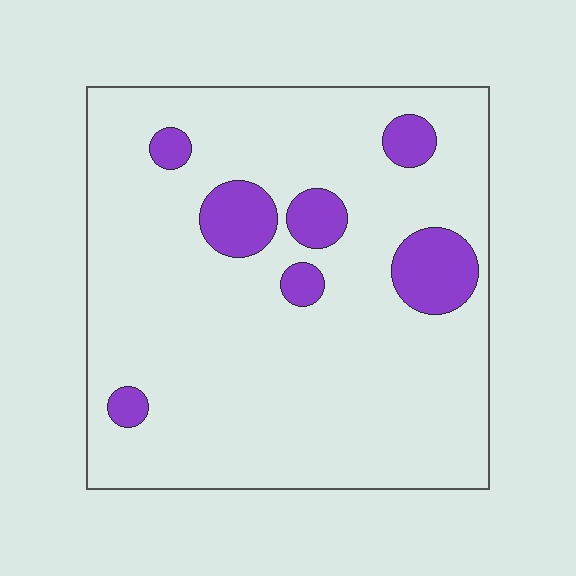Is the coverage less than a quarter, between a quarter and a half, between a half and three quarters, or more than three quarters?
Less than a quarter.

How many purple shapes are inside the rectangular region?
7.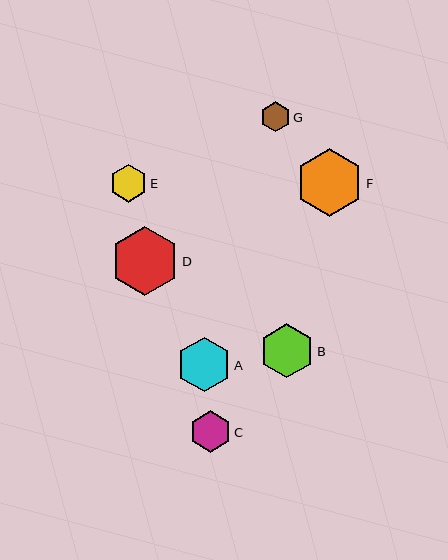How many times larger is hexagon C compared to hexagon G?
Hexagon C is approximately 1.4 times the size of hexagon G.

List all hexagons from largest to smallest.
From largest to smallest: D, F, A, B, C, E, G.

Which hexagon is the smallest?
Hexagon G is the smallest with a size of approximately 30 pixels.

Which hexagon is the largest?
Hexagon D is the largest with a size of approximately 69 pixels.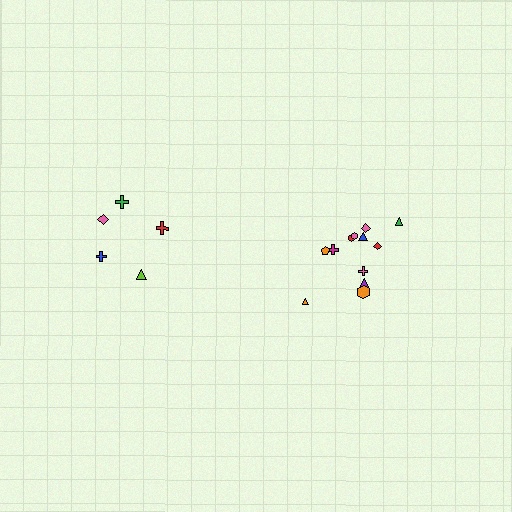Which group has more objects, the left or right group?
The right group.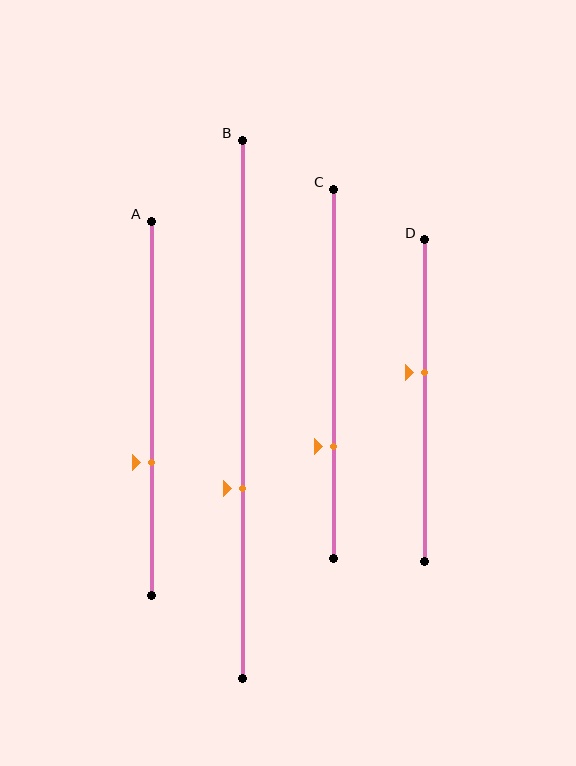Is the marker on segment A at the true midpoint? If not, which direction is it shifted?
No, the marker on segment A is shifted downward by about 15% of the segment length.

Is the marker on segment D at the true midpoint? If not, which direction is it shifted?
No, the marker on segment D is shifted upward by about 9% of the segment length.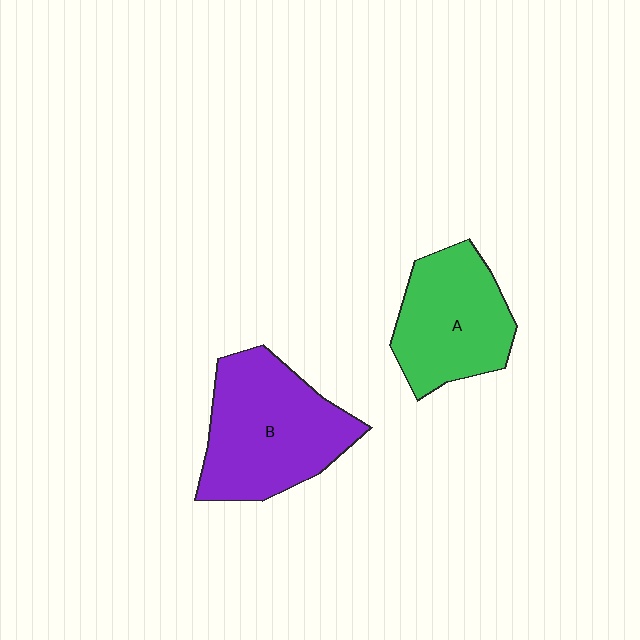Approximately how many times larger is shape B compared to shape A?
Approximately 1.3 times.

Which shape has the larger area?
Shape B (purple).